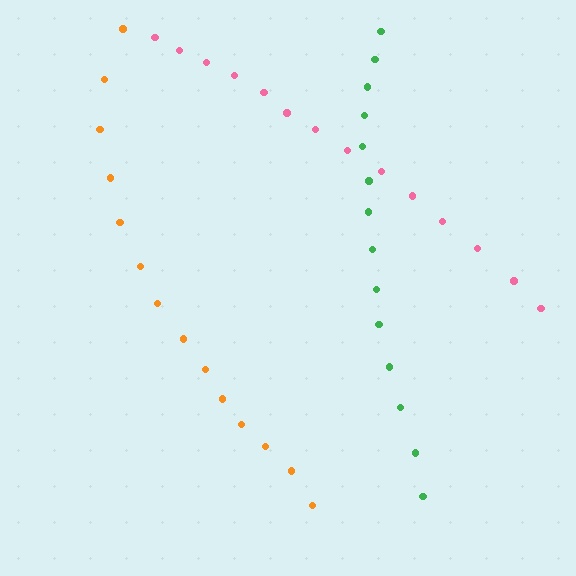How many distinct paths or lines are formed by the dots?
There are 3 distinct paths.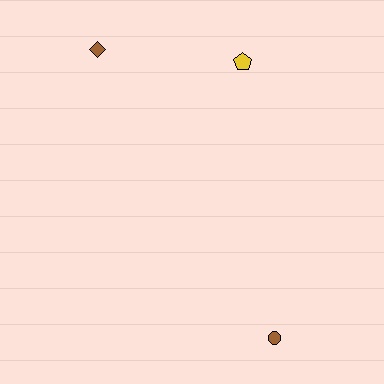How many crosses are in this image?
There are no crosses.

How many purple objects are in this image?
There are no purple objects.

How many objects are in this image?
There are 3 objects.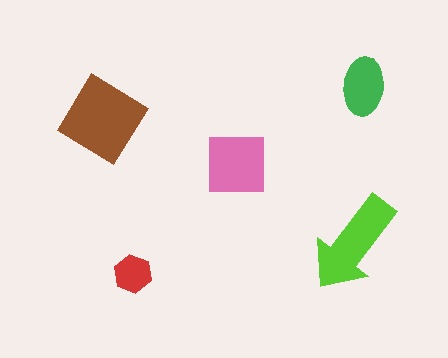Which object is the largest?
The brown diamond.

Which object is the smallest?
The red hexagon.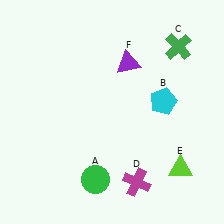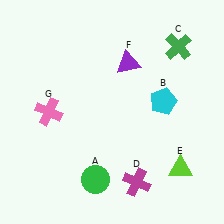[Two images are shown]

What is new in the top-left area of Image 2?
A pink cross (G) was added in the top-left area of Image 2.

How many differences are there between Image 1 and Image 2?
There is 1 difference between the two images.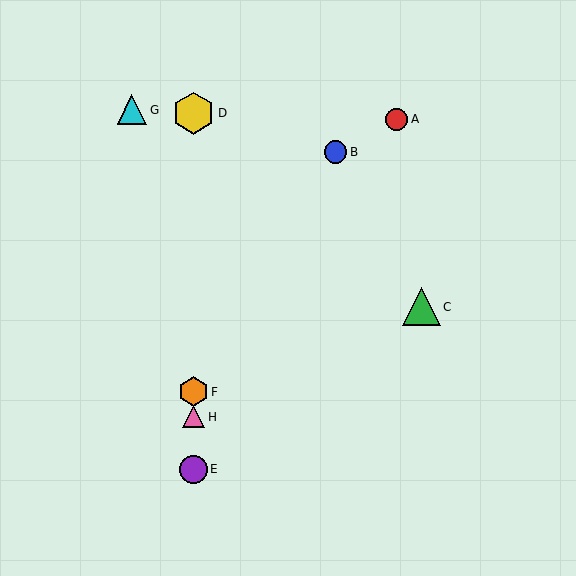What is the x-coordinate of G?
Object G is at x≈132.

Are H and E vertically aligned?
Yes, both are at x≈193.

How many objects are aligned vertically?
4 objects (D, E, F, H) are aligned vertically.